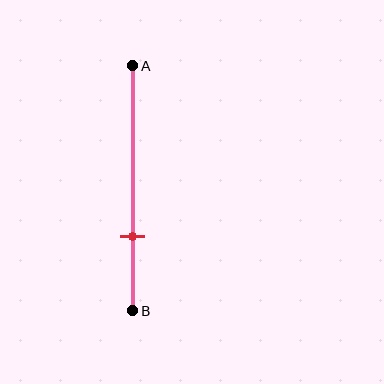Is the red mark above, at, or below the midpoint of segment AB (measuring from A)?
The red mark is below the midpoint of segment AB.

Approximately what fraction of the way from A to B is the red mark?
The red mark is approximately 70% of the way from A to B.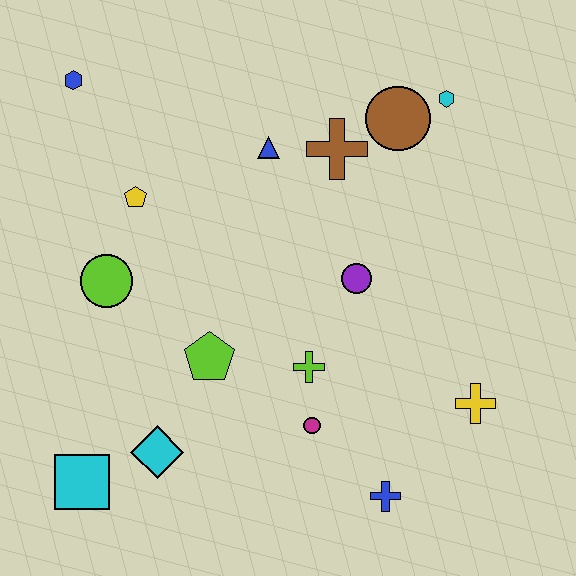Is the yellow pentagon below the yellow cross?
No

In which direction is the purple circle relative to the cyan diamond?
The purple circle is to the right of the cyan diamond.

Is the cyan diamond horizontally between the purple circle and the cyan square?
Yes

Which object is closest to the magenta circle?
The lime cross is closest to the magenta circle.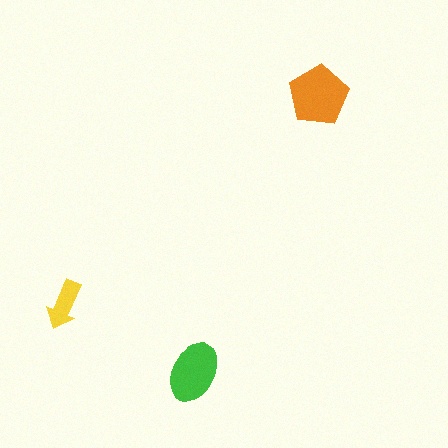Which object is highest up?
The orange pentagon is topmost.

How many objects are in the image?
There are 3 objects in the image.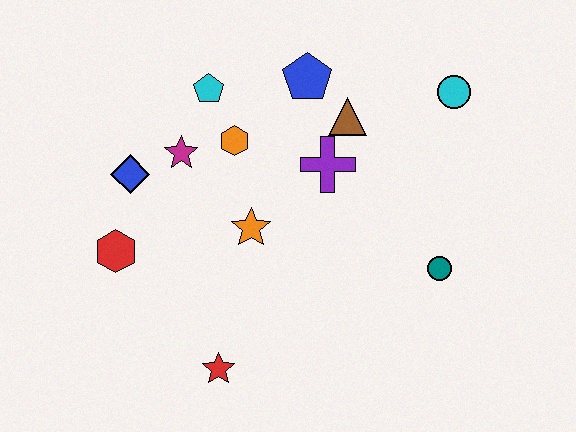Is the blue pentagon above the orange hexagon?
Yes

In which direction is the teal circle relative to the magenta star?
The teal circle is to the right of the magenta star.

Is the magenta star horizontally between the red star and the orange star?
No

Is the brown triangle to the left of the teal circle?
Yes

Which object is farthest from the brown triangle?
The red star is farthest from the brown triangle.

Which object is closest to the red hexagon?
The blue diamond is closest to the red hexagon.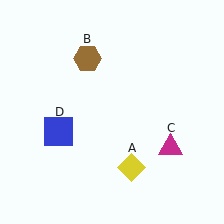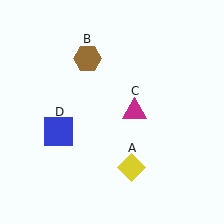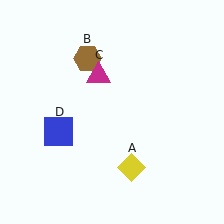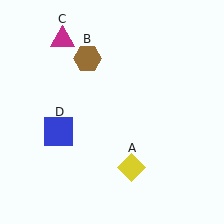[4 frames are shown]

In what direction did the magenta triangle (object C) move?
The magenta triangle (object C) moved up and to the left.